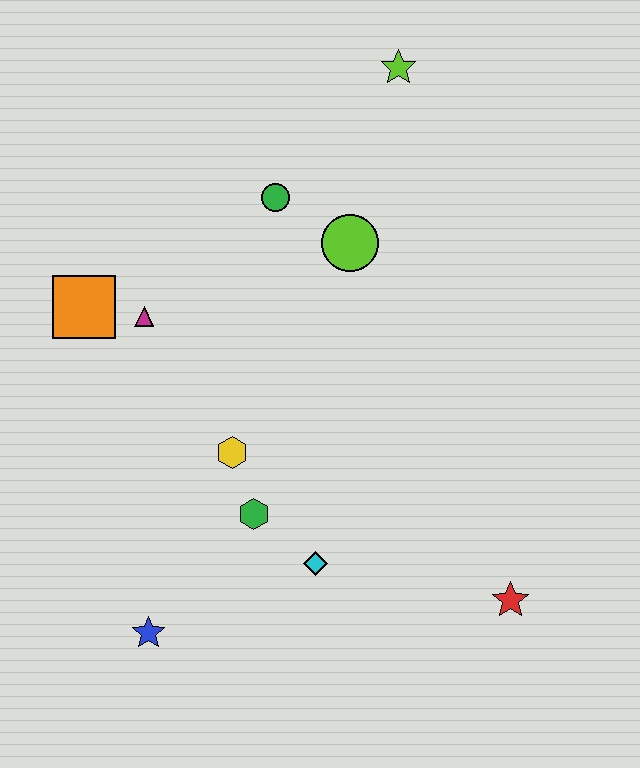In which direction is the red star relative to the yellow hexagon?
The red star is to the right of the yellow hexagon.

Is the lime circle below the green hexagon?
No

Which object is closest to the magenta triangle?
The orange square is closest to the magenta triangle.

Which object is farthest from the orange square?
The red star is farthest from the orange square.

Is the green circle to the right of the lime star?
No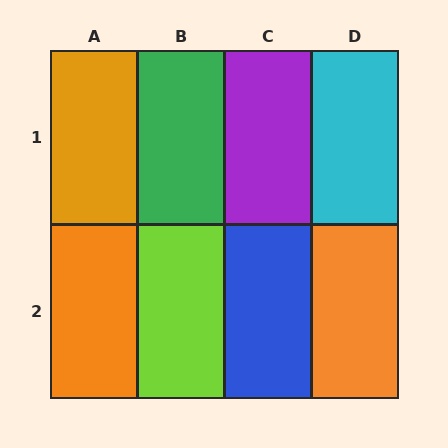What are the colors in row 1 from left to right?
Orange, green, purple, cyan.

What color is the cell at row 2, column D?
Orange.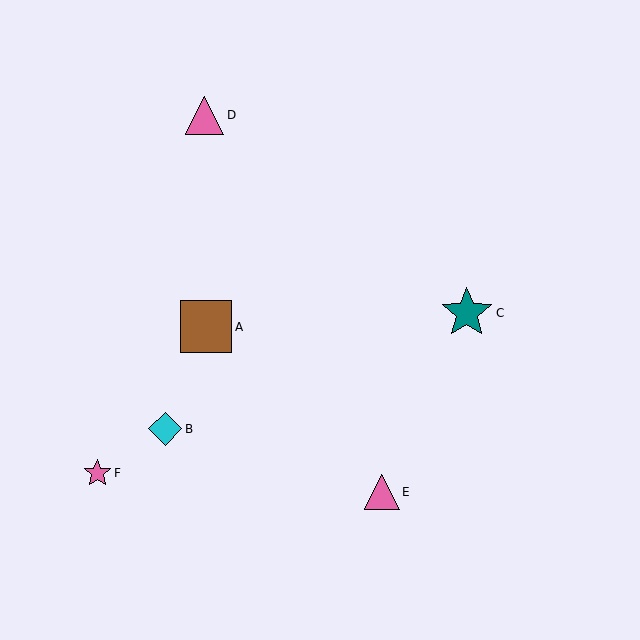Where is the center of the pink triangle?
The center of the pink triangle is at (382, 492).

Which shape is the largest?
The brown square (labeled A) is the largest.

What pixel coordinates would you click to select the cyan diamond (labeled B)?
Click at (165, 429) to select the cyan diamond B.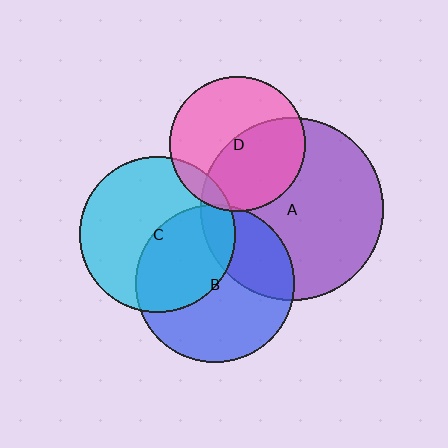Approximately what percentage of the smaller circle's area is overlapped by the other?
Approximately 30%.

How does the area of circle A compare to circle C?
Approximately 1.4 times.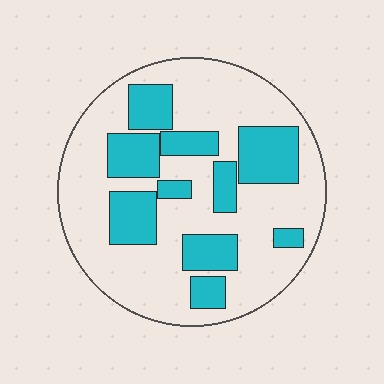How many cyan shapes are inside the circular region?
10.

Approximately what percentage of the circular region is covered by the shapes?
Approximately 30%.